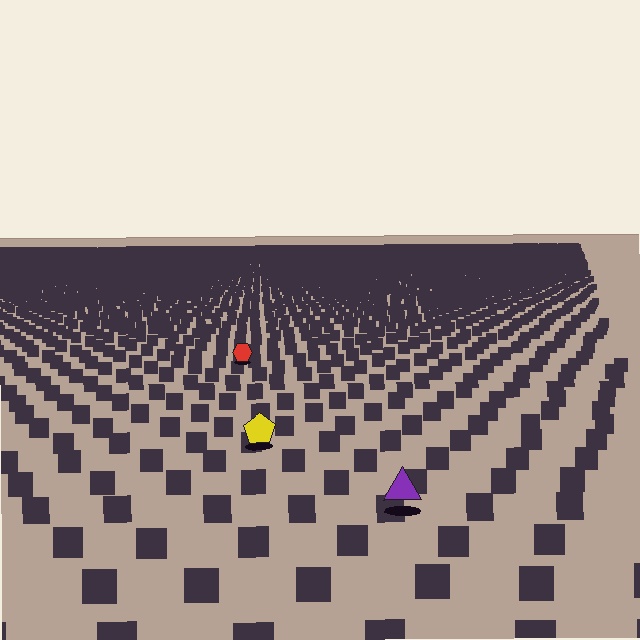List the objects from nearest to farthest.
From nearest to farthest: the purple triangle, the yellow pentagon, the red hexagon.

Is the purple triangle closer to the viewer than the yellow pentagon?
Yes. The purple triangle is closer — you can tell from the texture gradient: the ground texture is coarser near it.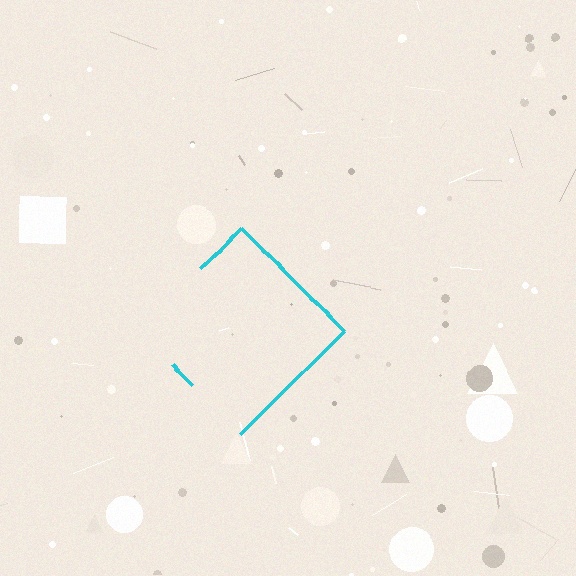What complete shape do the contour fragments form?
The contour fragments form a diamond.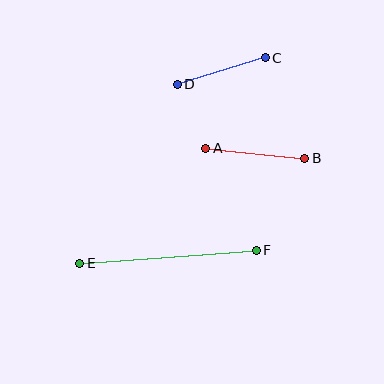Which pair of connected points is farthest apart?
Points E and F are farthest apart.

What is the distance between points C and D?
The distance is approximately 92 pixels.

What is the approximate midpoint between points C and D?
The midpoint is at approximately (221, 71) pixels.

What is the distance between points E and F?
The distance is approximately 177 pixels.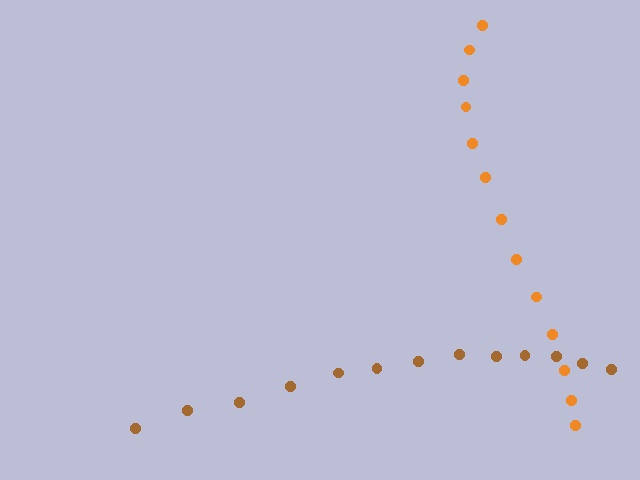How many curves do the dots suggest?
There are 2 distinct paths.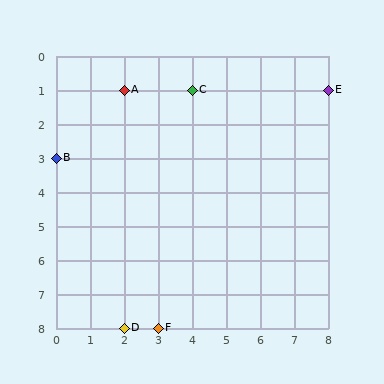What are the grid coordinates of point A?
Point A is at grid coordinates (2, 1).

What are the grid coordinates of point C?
Point C is at grid coordinates (4, 1).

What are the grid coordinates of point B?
Point B is at grid coordinates (0, 3).